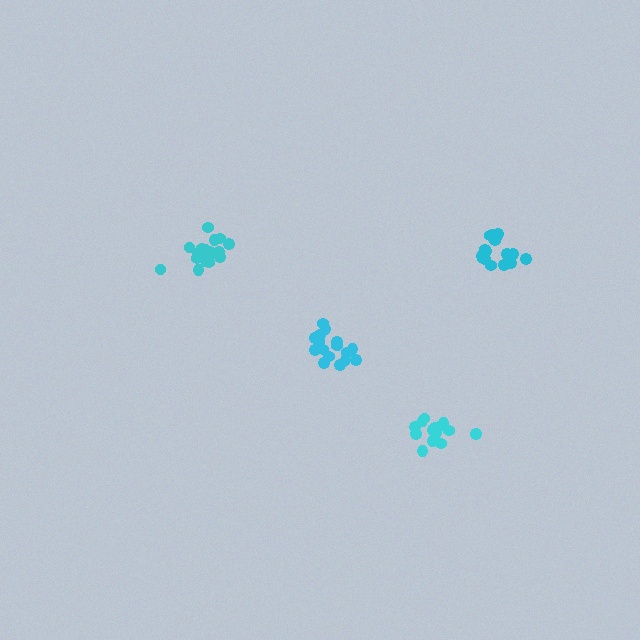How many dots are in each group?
Group 1: 17 dots, Group 2: 14 dots, Group 3: 17 dots, Group 4: 17 dots (65 total).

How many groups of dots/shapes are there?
There are 4 groups.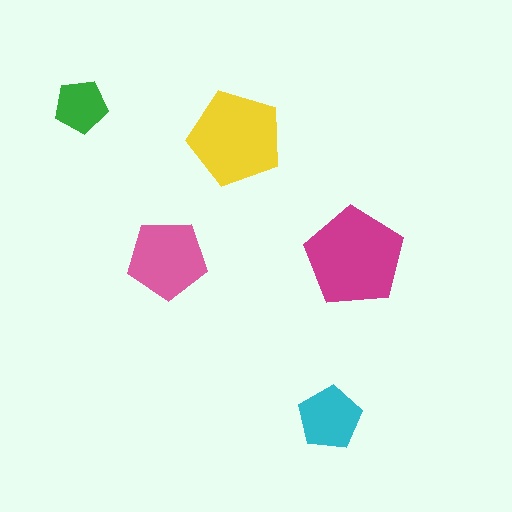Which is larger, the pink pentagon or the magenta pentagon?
The magenta one.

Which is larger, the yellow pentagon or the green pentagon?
The yellow one.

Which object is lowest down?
The cyan pentagon is bottommost.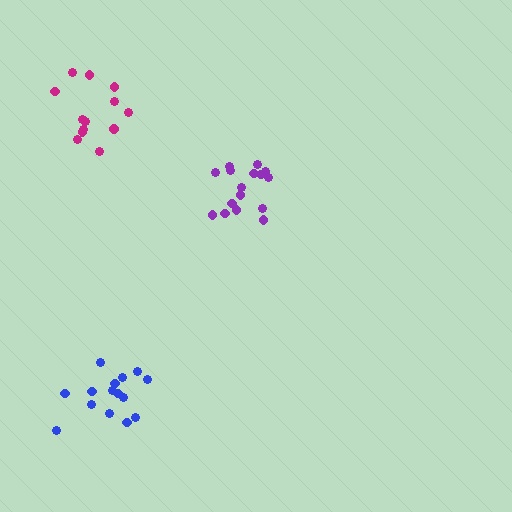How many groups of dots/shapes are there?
There are 3 groups.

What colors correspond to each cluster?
The clusters are colored: purple, blue, magenta.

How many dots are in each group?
Group 1: 16 dots, Group 2: 15 dots, Group 3: 13 dots (44 total).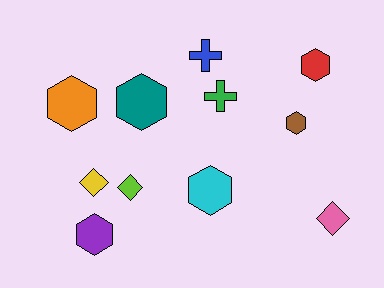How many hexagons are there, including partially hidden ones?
There are 6 hexagons.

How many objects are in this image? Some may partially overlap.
There are 11 objects.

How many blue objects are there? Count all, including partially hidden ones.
There is 1 blue object.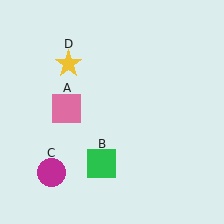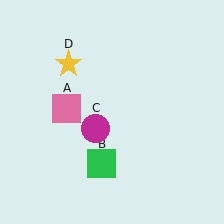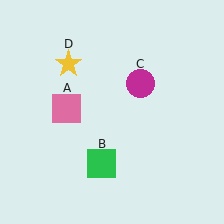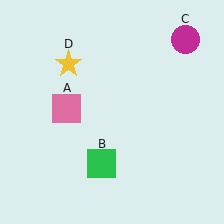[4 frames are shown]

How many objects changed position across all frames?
1 object changed position: magenta circle (object C).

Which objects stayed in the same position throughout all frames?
Pink square (object A) and green square (object B) and yellow star (object D) remained stationary.